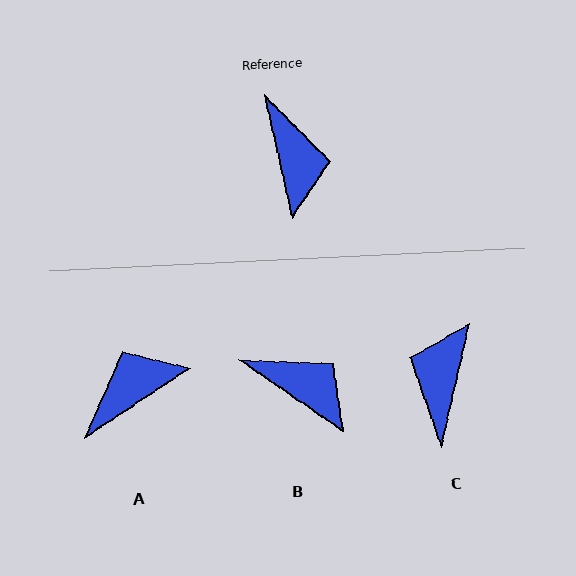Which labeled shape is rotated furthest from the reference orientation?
C, about 154 degrees away.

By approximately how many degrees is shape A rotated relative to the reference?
Approximately 111 degrees counter-clockwise.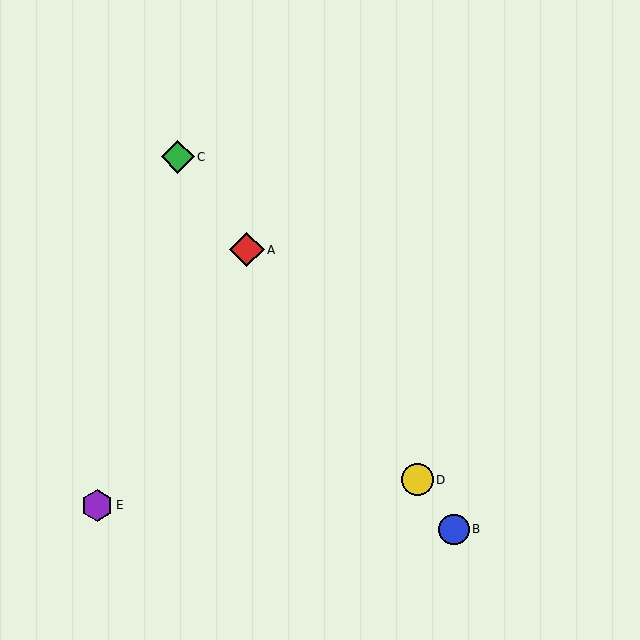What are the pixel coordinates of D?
Object D is at (417, 480).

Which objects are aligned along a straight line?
Objects A, B, C, D are aligned along a straight line.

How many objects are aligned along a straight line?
4 objects (A, B, C, D) are aligned along a straight line.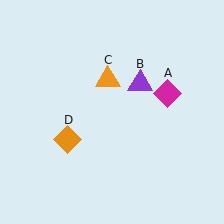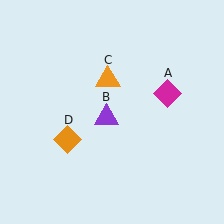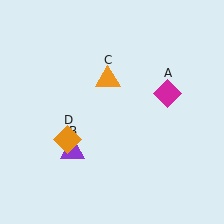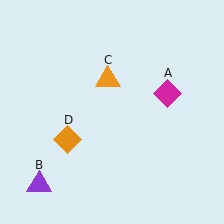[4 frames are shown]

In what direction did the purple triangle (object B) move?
The purple triangle (object B) moved down and to the left.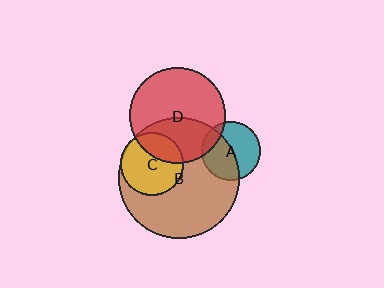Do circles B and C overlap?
Yes.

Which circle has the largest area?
Circle B (brown).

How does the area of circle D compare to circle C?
Approximately 2.3 times.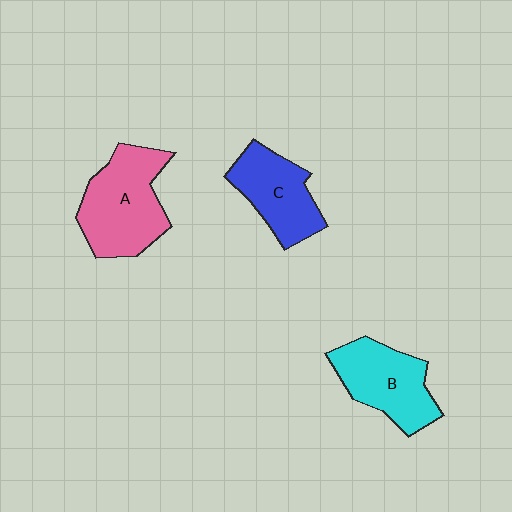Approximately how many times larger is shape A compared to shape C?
Approximately 1.3 times.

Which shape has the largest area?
Shape A (pink).